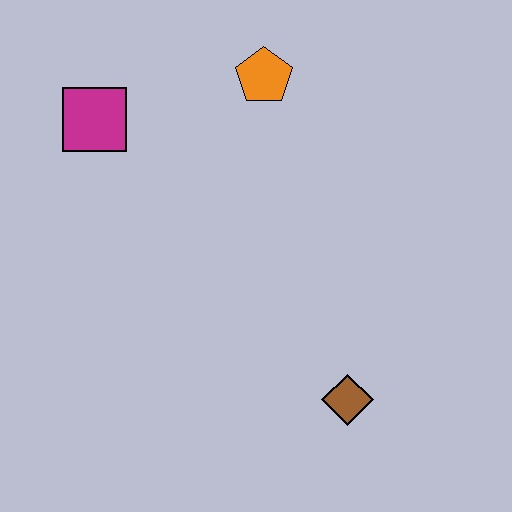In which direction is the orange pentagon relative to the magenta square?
The orange pentagon is to the right of the magenta square.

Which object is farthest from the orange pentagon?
The brown diamond is farthest from the orange pentagon.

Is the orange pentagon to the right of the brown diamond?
No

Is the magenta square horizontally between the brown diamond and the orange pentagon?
No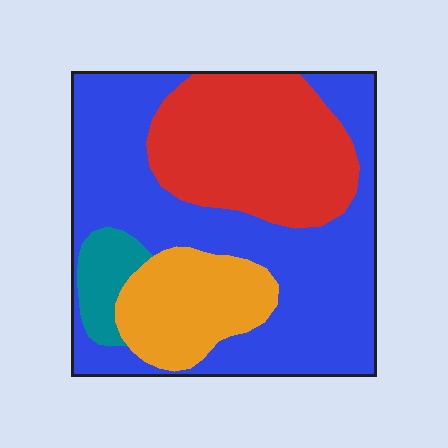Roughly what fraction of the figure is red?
Red covers about 30% of the figure.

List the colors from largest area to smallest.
From largest to smallest: blue, red, orange, teal.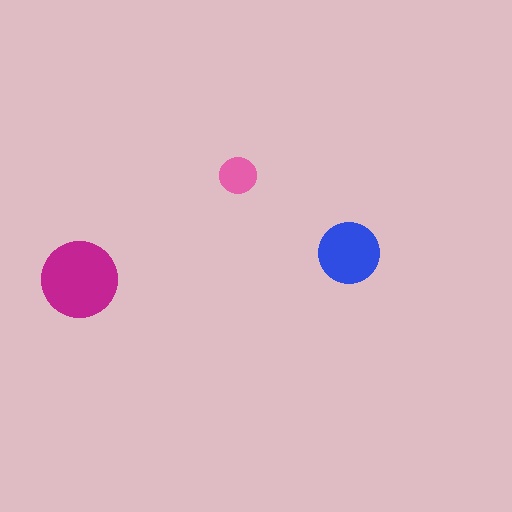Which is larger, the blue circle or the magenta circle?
The magenta one.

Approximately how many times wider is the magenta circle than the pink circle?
About 2 times wider.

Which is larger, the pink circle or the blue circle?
The blue one.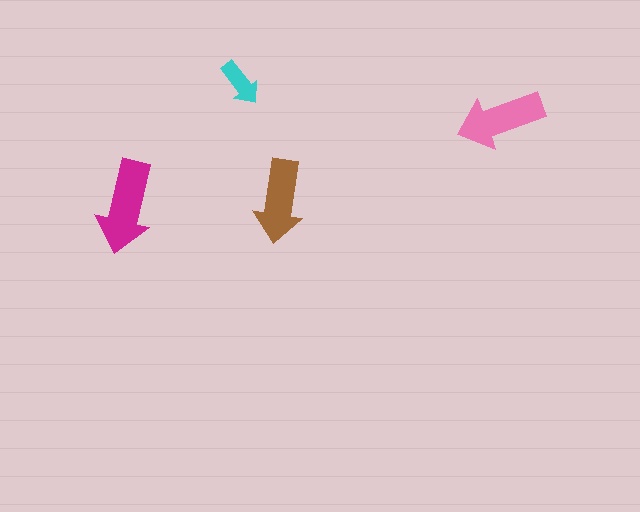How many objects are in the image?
There are 4 objects in the image.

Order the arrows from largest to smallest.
the magenta one, the pink one, the brown one, the cyan one.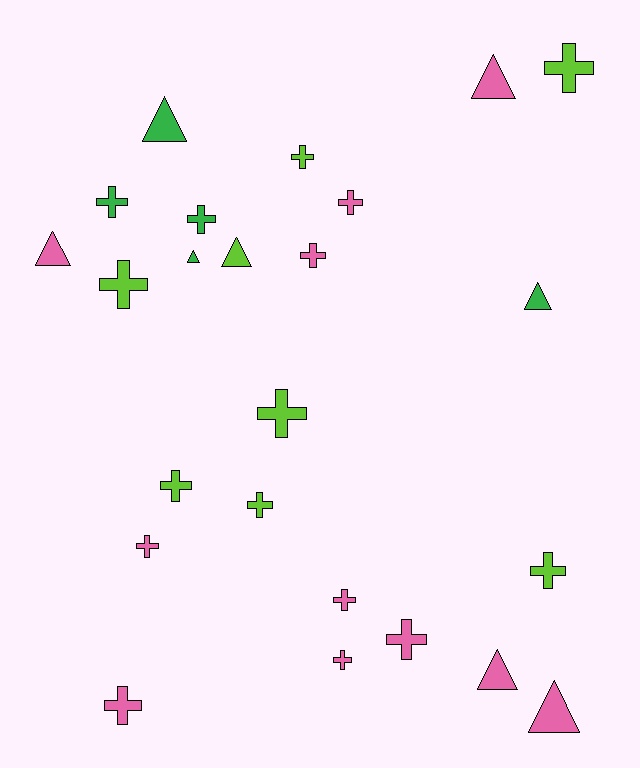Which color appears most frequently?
Pink, with 11 objects.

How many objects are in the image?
There are 24 objects.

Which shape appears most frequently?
Cross, with 16 objects.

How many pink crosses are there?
There are 7 pink crosses.